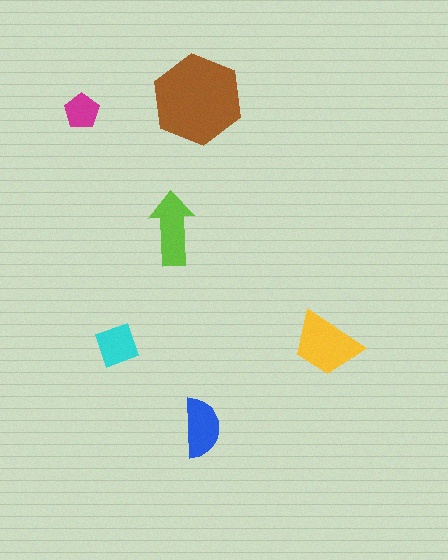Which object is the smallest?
The magenta pentagon.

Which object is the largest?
The brown hexagon.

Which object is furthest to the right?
The yellow trapezoid is rightmost.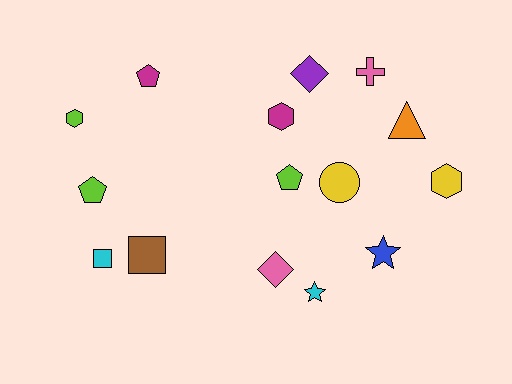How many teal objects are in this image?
There are no teal objects.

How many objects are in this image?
There are 15 objects.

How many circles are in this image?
There is 1 circle.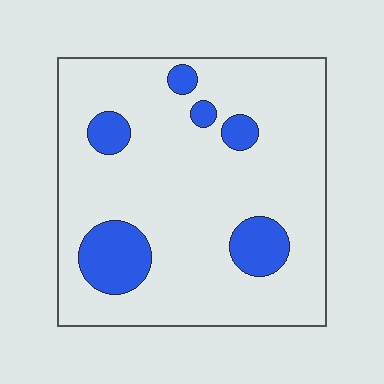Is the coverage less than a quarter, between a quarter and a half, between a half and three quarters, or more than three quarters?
Less than a quarter.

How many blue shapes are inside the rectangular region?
6.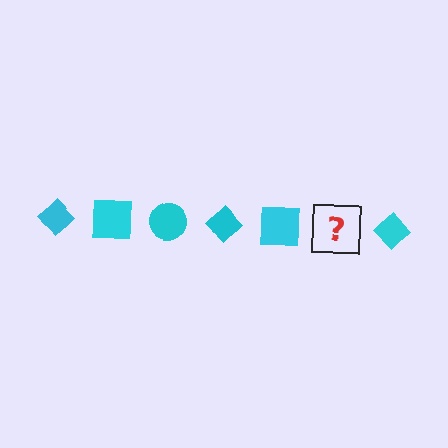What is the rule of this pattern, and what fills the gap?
The rule is that the pattern cycles through diamond, square, circle shapes in cyan. The gap should be filled with a cyan circle.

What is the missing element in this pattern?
The missing element is a cyan circle.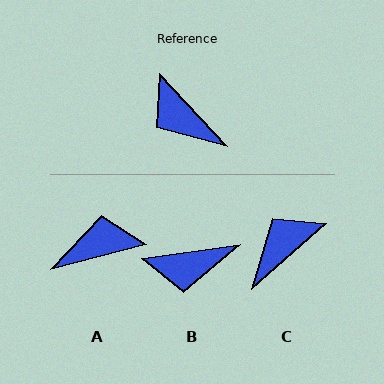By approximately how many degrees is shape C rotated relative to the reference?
Approximately 92 degrees clockwise.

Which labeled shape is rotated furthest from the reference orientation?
A, about 119 degrees away.